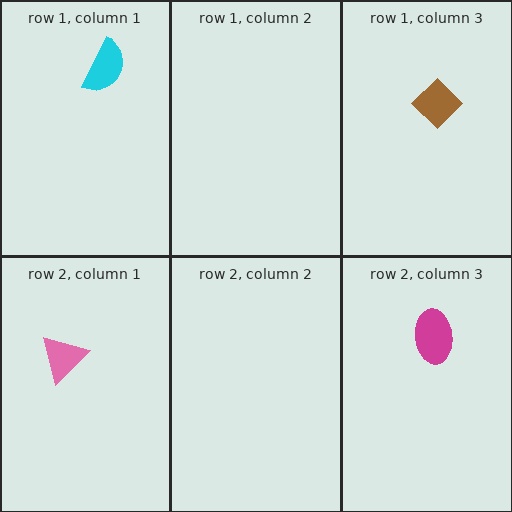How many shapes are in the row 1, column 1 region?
1.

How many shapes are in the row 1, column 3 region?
1.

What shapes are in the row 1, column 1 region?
The cyan semicircle.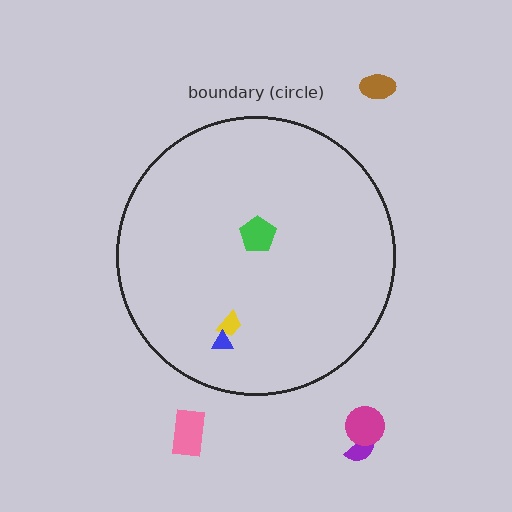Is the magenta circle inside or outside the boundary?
Outside.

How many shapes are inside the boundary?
3 inside, 4 outside.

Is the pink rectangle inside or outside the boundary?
Outside.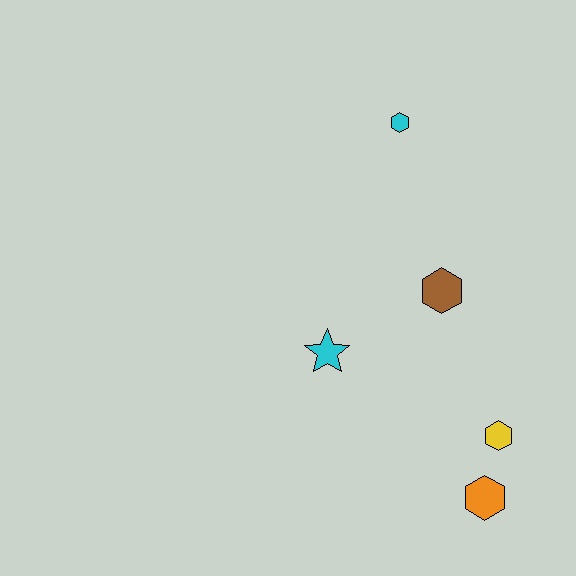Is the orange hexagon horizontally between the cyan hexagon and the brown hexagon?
No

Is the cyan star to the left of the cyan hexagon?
Yes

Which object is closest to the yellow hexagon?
The orange hexagon is closest to the yellow hexagon.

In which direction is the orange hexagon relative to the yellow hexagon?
The orange hexagon is below the yellow hexagon.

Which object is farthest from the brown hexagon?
The orange hexagon is farthest from the brown hexagon.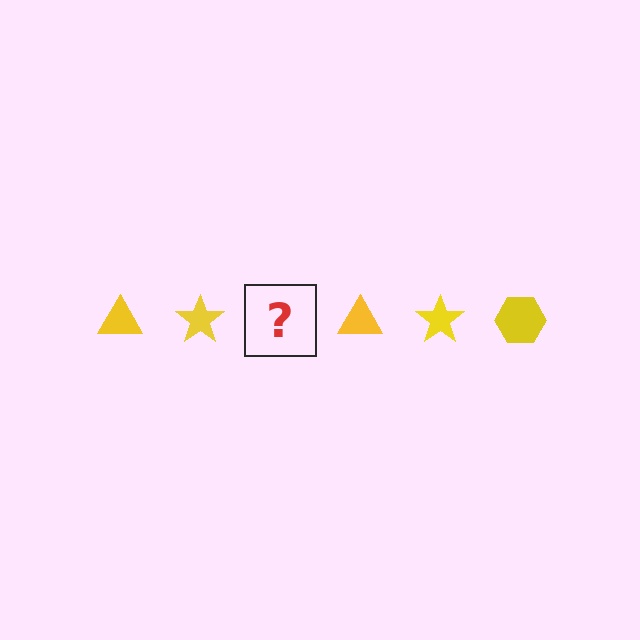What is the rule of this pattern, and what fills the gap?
The rule is that the pattern cycles through triangle, star, hexagon shapes in yellow. The gap should be filled with a yellow hexagon.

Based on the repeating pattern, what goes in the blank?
The blank should be a yellow hexagon.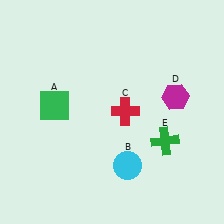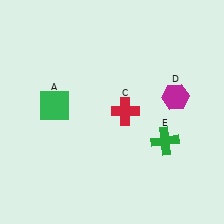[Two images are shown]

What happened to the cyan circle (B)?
The cyan circle (B) was removed in Image 2. It was in the bottom-right area of Image 1.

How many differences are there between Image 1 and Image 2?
There is 1 difference between the two images.